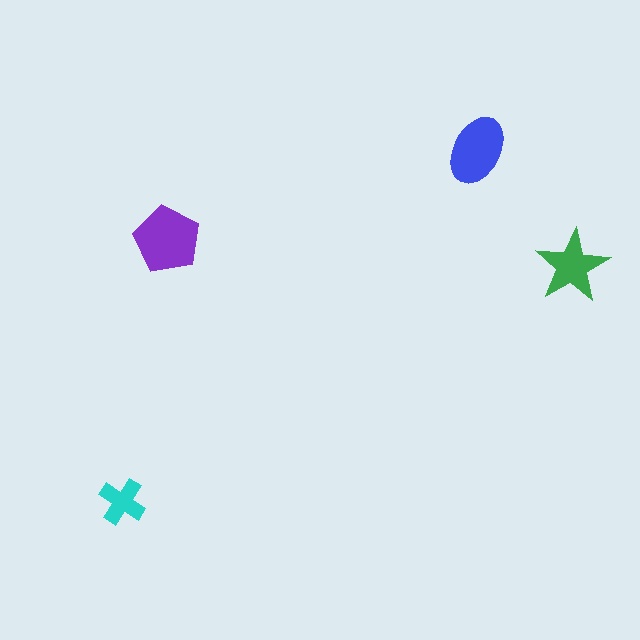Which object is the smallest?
The cyan cross.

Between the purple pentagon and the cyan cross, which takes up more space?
The purple pentagon.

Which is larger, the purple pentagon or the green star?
The purple pentagon.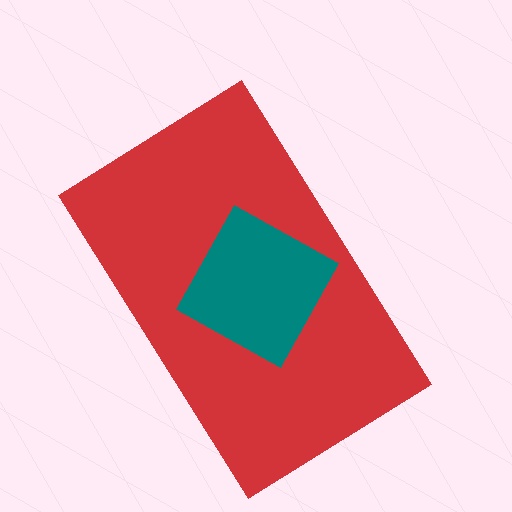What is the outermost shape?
The red rectangle.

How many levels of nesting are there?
2.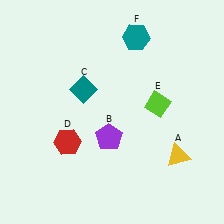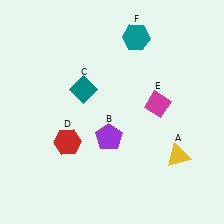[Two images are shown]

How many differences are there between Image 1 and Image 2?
There is 1 difference between the two images.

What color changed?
The diamond (E) changed from lime in Image 1 to magenta in Image 2.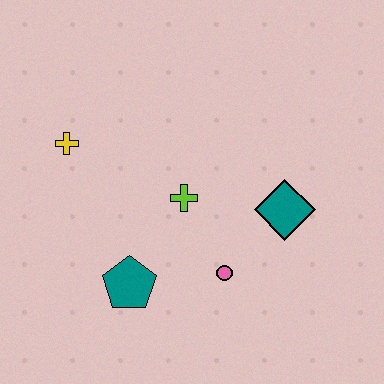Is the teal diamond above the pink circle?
Yes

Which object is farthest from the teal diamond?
The yellow cross is farthest from the teal diamond.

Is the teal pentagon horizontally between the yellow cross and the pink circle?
Yes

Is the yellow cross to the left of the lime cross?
Yes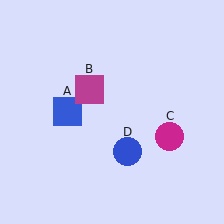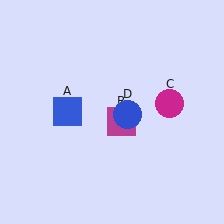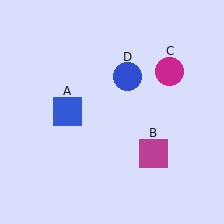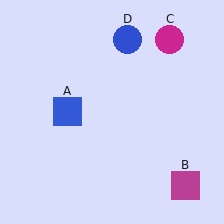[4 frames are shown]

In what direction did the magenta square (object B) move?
The magenta square (object B) moved down and to the right.